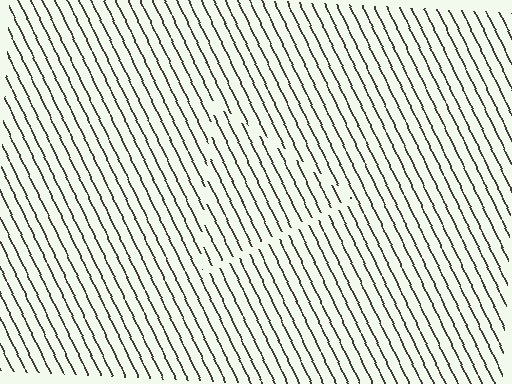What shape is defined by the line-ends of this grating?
An illusory triangle. The interior of the shape contains the same grating, shifted by half a period — the contour is defined by the phase discontinuity where line-ends from the inner and outer gratings abut.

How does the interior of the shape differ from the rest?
The interior of the shape contains the same grating, shifted by half a period — the contour is defined by the phase discontinuity where line-ends from the inner and outer gratings abut.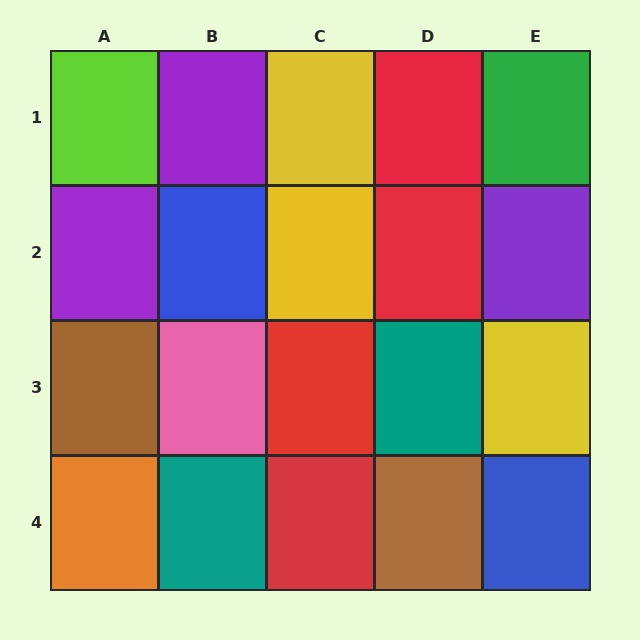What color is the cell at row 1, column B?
Purple.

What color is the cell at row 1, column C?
Yellow.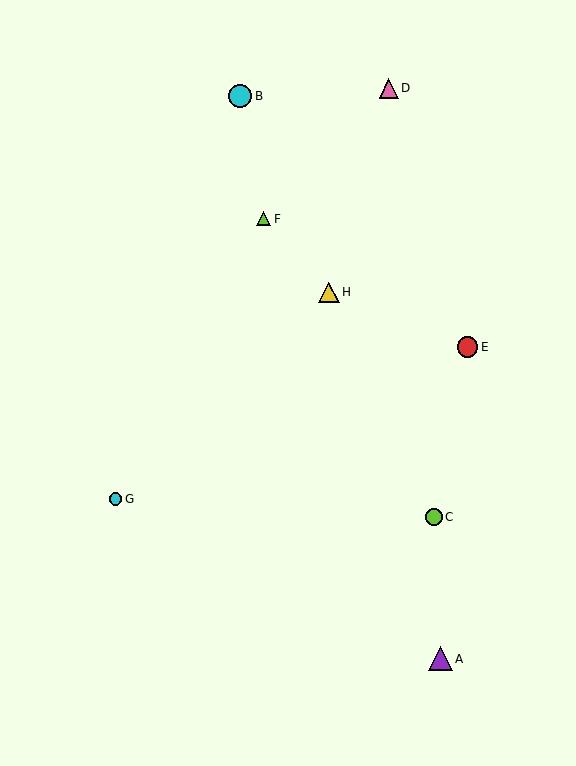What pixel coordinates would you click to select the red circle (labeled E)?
Click at (468, 347) to select the red circle E.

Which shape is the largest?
The purple triangle (labeled A) is the largest.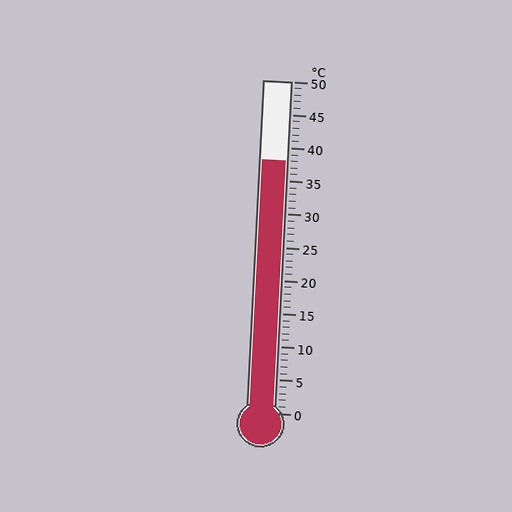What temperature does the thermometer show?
The thermometer shows approximately 38°C.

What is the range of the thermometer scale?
The thermometer scale ranges from 0°C to 50°C.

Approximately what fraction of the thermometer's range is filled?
The thermometer is filled to approximately 75% of its range.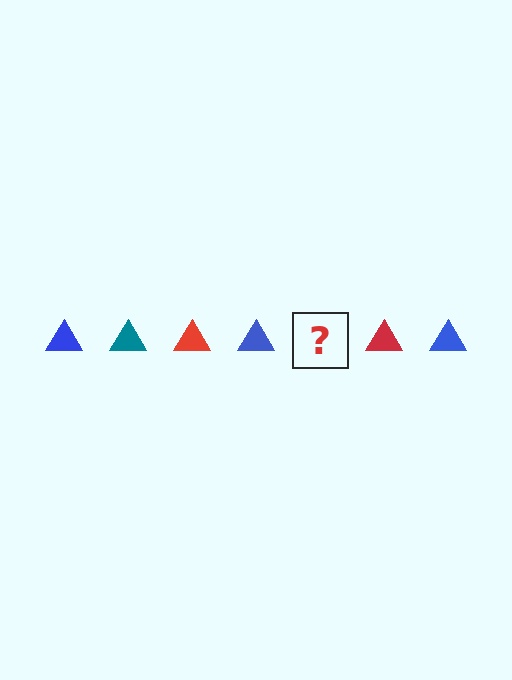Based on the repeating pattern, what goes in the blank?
The blank should be a teal triangle.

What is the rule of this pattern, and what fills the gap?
The rule is that the pattern cycles through blue, teal, red triangles. The gap should be filled with a teal triangle.